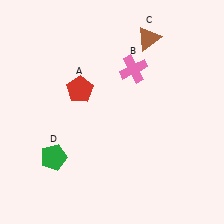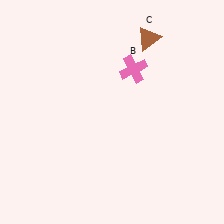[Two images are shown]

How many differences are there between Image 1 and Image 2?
There are 2 differences between the two images.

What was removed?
The red pentagon (A), the green pentagon (D) were removed in Image 2.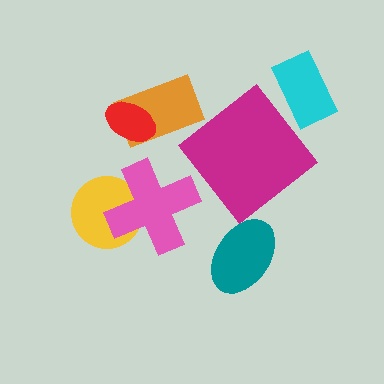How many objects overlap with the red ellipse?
1 object overlaps with the red ellipse.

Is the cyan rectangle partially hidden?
No, no other shape covers it.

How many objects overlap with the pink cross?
1 object overlaps with the pink cross.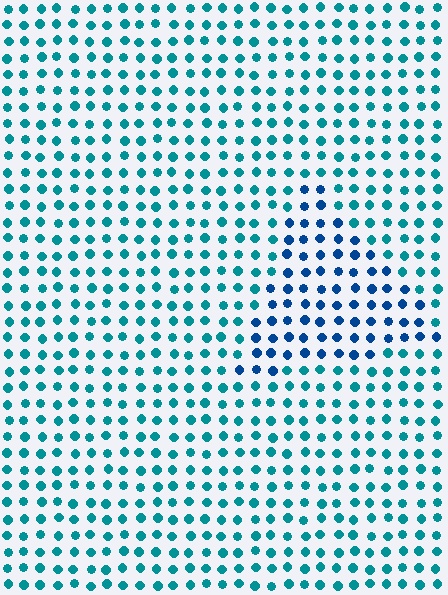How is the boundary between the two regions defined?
The boundary is defined purely by a slight shift in hue (about 31 degrees). Spacing, size, and orientation are identical on both sides.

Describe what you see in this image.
The image is filled with small teal elements in a uniform arrangement. A triangle-shaped region is visible where the elements are tinted to a slightly different hue, forming a subtle color boundary.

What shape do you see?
I see a triangle.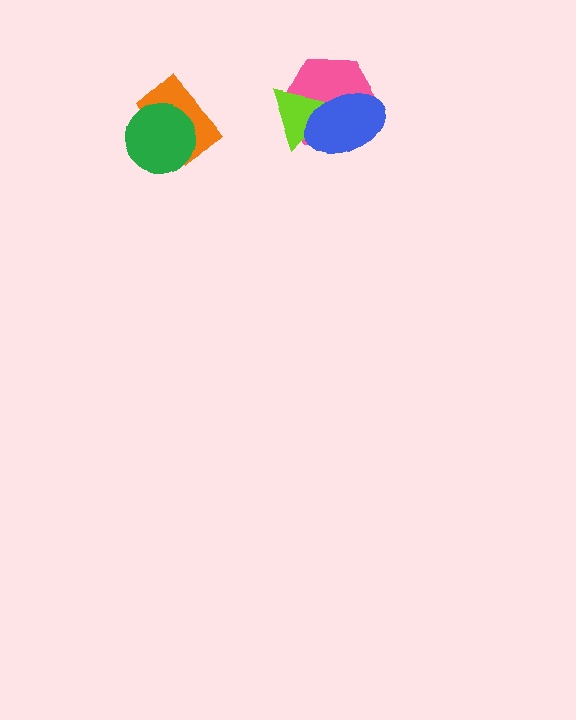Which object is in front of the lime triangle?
The blue ellipse is in front of the lime triangle.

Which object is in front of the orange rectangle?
The green circle is in front of the orange rectangle.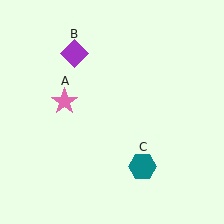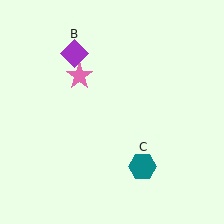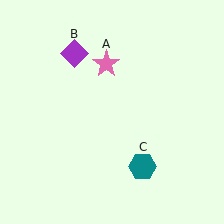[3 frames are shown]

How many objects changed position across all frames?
1 object changed position: pink star (object A).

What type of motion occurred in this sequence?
The pink star (object A) rotated clockwise around the center of the scene.